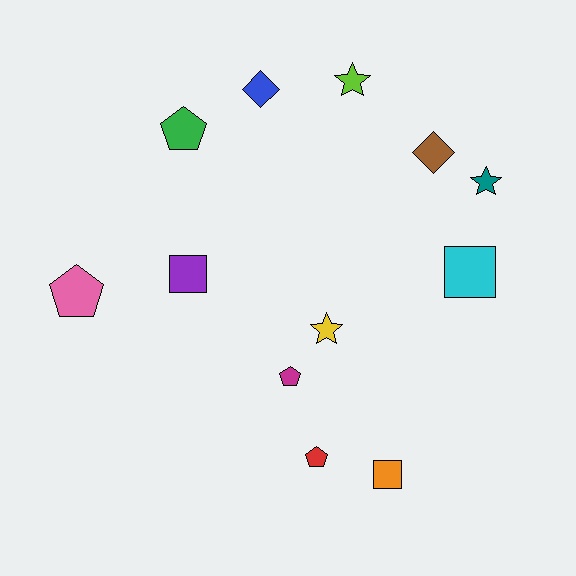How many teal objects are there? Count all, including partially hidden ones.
There is 1 teal object.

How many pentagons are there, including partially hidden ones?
There are 4 pentagons.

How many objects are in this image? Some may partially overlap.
There are 12 objects.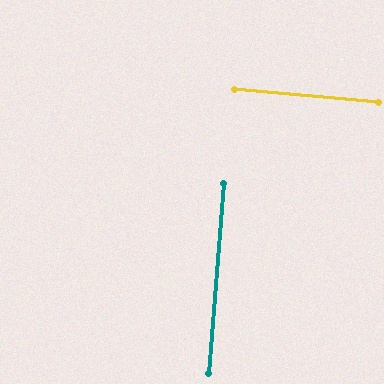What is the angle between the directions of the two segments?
Approximately 89 degrees.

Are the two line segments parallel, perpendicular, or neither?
Perpendicular — they meet at approximately 89°.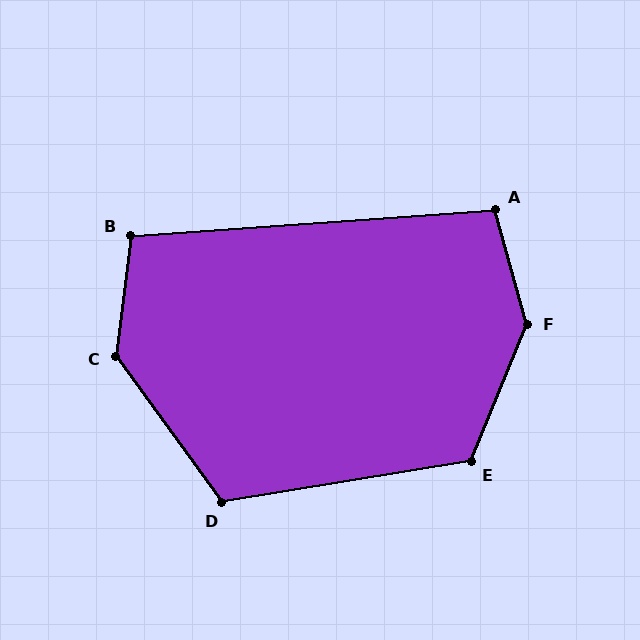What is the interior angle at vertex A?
Approximately 101 degrees (obtuse).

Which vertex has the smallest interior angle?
B, at approximately 101 degrees.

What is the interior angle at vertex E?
Approximately 122 degrees (obtuse).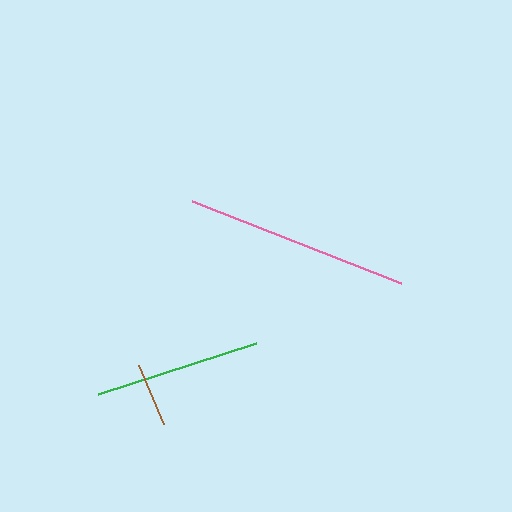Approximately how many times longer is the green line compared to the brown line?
The green line is approximately 2.6 times the length of the brown line.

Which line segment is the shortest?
The brown line is the shortest at approximately 63 pixels.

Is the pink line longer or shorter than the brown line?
The pink line is longer than the brown line.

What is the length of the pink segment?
The pink segment is approximately 225 pixels long.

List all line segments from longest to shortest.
From longest to shortest: pink, green, brown.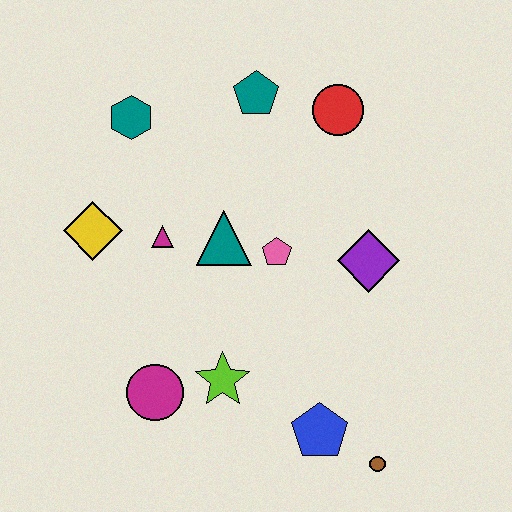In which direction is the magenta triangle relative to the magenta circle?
The magenta triangle is above the magenta circle.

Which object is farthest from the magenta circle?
The red circle is farthest from the magenta circle.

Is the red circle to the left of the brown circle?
Yes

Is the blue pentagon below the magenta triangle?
Yes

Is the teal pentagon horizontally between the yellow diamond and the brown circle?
Yes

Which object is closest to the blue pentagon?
The brown circle is closest to the blue pentagon.